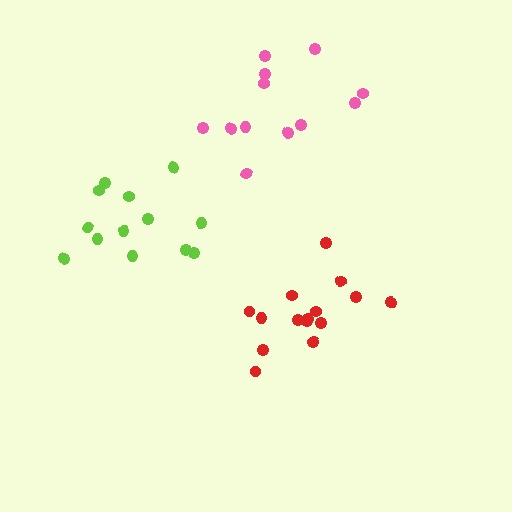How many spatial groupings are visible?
There are 3 spatial groupings.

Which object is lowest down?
The red cluster is bottommost.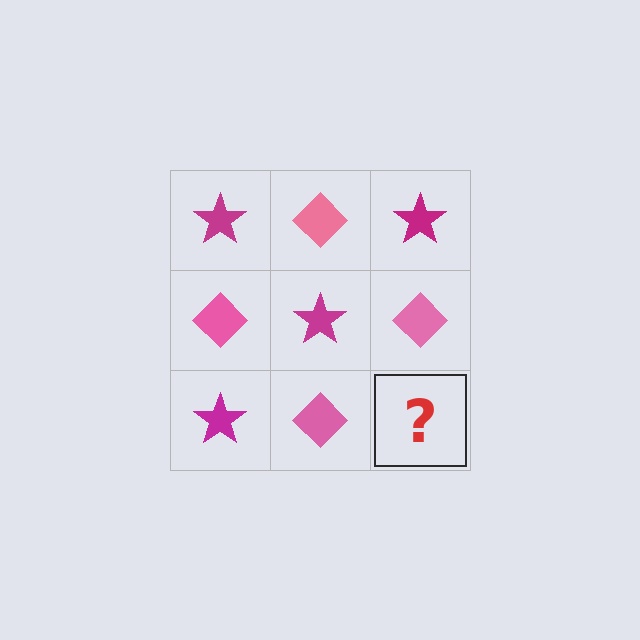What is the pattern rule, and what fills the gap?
The rule is that it alternates magenta star and pink diamond in a checkerboard pattern. The gap should be filled with a magenta star.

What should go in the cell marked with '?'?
The missing cell should contain a magenta star.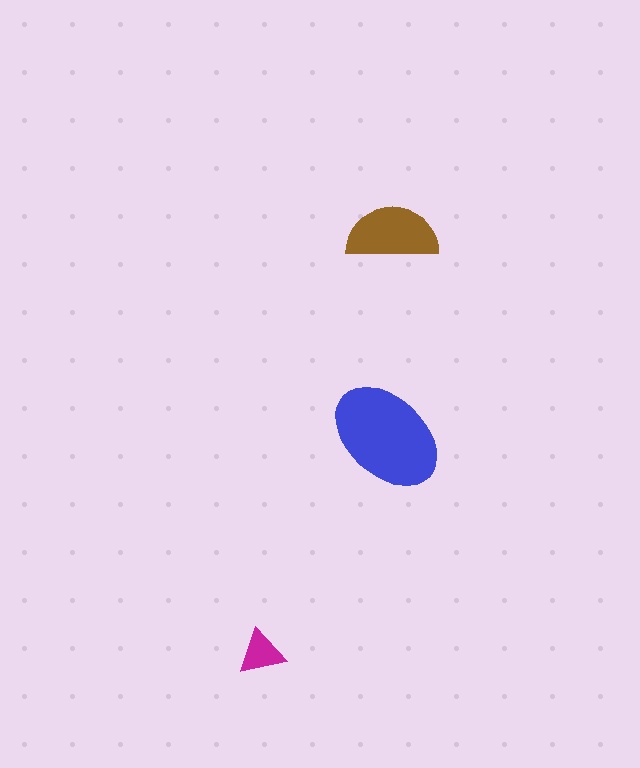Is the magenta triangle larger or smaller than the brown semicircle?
Smaller.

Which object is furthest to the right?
The brown semicircle is rightmost.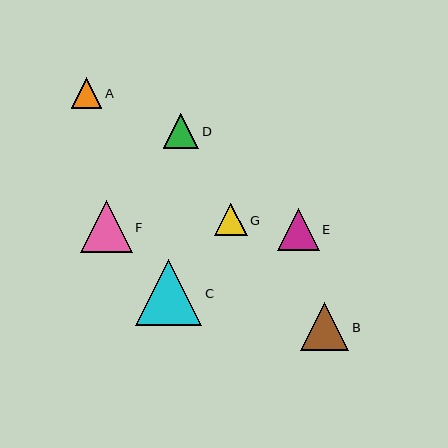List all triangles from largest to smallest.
From largest to smallest: C, F, B, E, D, G, A.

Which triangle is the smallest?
Triangle A is the smallest with a size of approximately 31 pixels.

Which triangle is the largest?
Triangle C is the largest with a size of approximately 66 pixels.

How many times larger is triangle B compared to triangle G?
Triangle B is approximately 1.5 times the size of triangle G.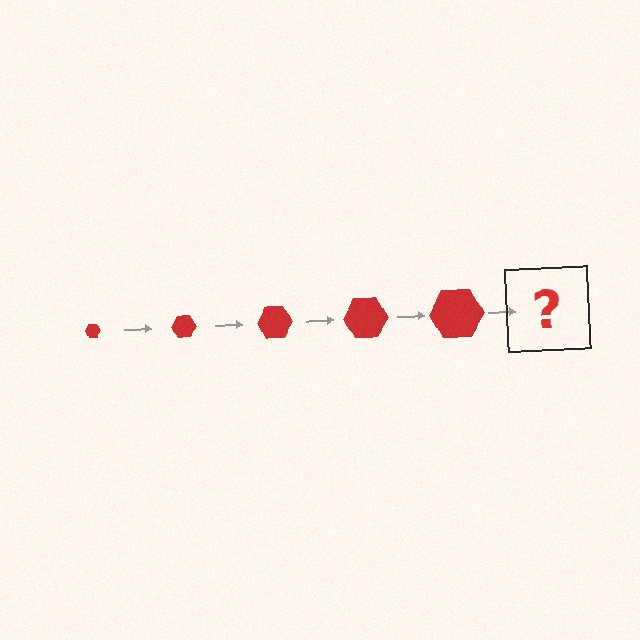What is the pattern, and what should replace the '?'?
The pattern is that the hexagon gets progressively larger each step. The '?' should be a red hexagon, larger than the previous one.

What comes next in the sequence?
The next element should be a red hexagon, larger than the previous one.